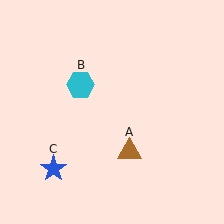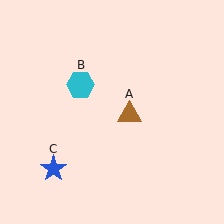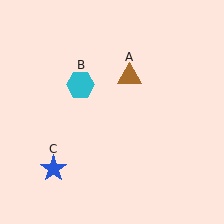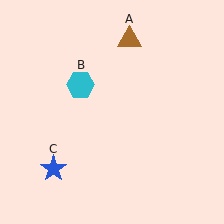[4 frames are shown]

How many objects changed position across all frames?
1 object changed position: brown triangle (object A).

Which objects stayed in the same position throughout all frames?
Cyan hexagon (object B) and blue star (object C) remained stationary.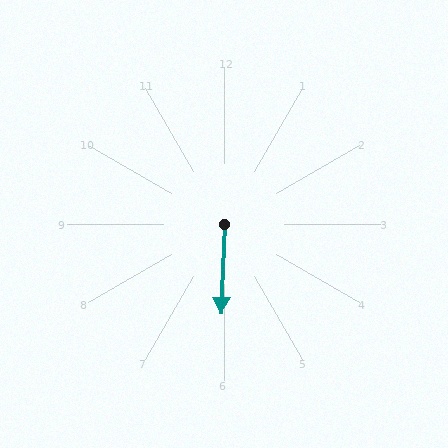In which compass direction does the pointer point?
South.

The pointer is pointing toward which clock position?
Roughly 6 o'clock.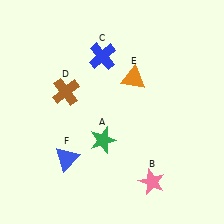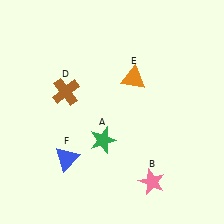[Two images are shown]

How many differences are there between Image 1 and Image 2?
There is 1 difference between the two images.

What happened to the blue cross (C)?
The blue cross (C) was removed in Image 2. It was in the top-left area of Image 1.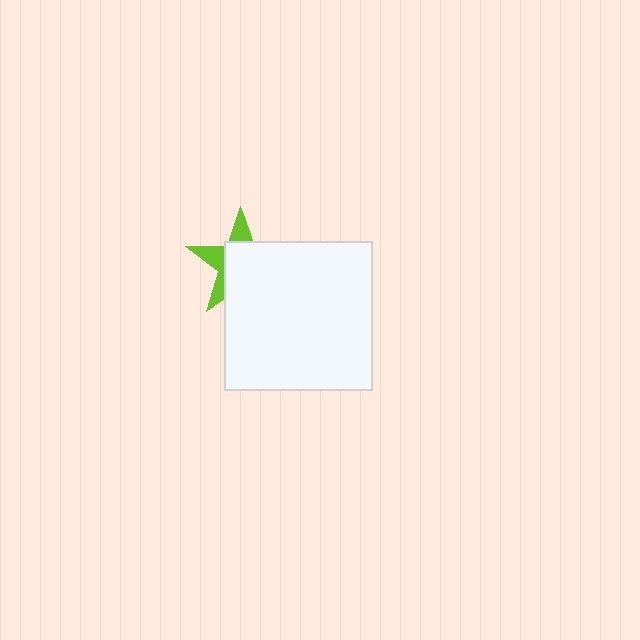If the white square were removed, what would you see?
You would see the complete lime star.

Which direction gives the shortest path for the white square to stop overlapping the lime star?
Moving toward the lower-right gives the shortest separation.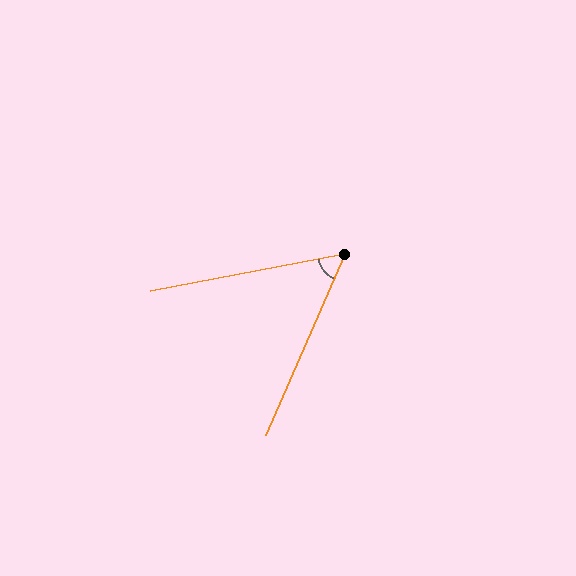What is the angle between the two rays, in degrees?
Approximately 55 degrees.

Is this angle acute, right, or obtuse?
It is acute.